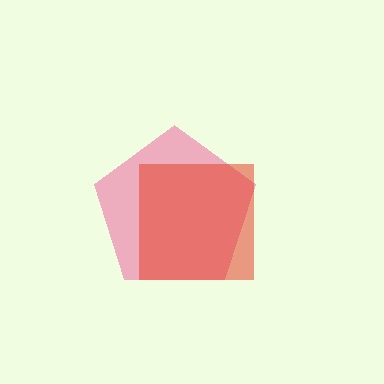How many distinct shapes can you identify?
There are 2 distinct shapes: a pink pentagon, a red square.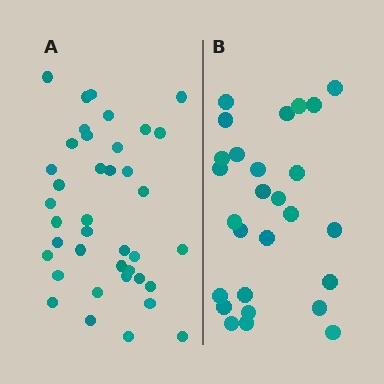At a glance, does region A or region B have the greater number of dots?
Region A (the left region) has more dots.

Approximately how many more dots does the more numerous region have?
Region A has roughly 12 or so more dots than region B.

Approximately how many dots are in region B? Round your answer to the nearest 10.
About 30 dots. (The exact count is 27, which rounds to 30.)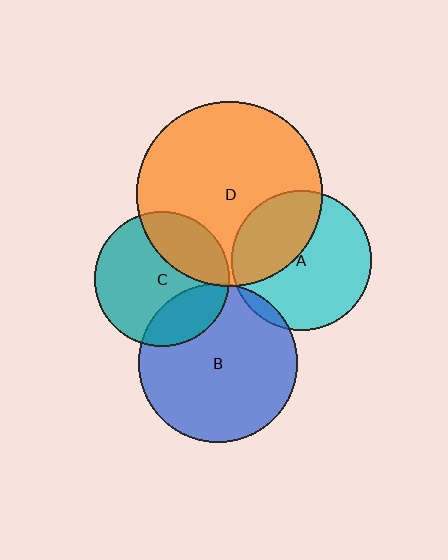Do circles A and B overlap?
Yes.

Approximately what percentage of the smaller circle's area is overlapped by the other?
Approximately 5%.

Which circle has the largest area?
Circle D (orange).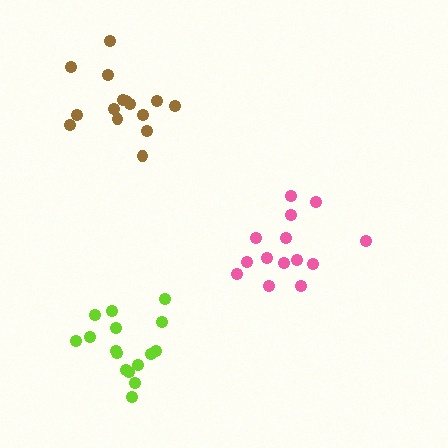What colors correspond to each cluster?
The clusters are colored: pink, brown, lime.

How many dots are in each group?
Group 1: 14 dots, Group 2: 15 dots, Group 3: 16 dots (45 total).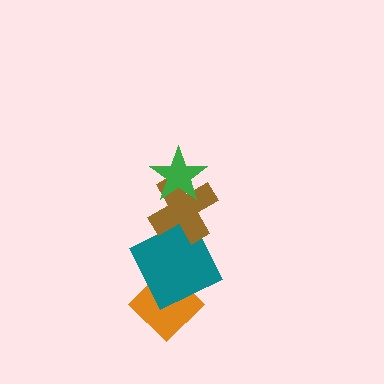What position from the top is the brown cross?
The brown cross is 2nd from the top.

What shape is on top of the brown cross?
The green star is on top of the brown cross.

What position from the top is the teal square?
The teal square is 3rd from the top.